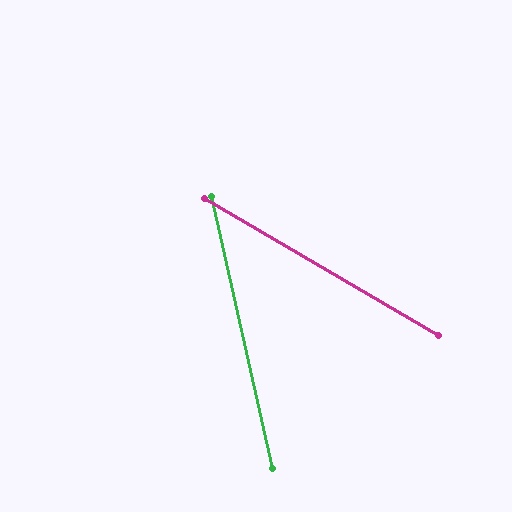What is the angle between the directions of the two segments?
Approximately 47 degrees.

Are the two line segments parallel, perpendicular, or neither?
Neither parallel nor perpendicular — they differ by about 47°.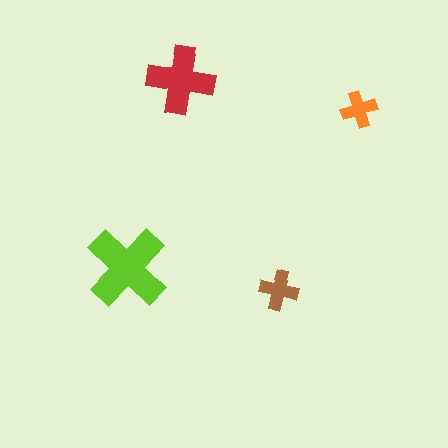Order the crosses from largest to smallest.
the lime one, the red one, the brown one, the orange one.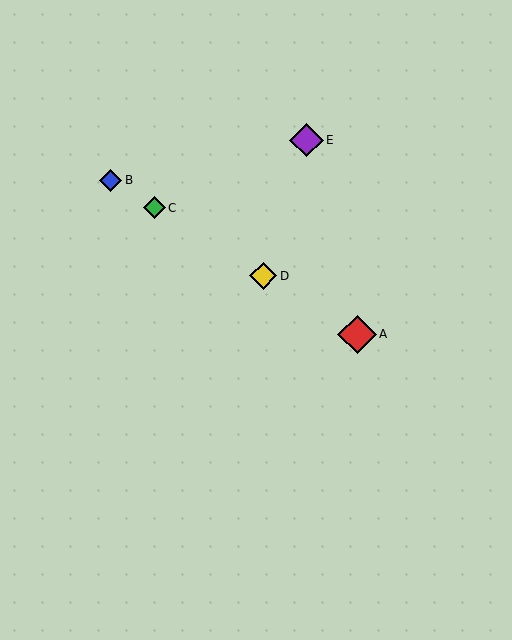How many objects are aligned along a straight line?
4 objects (A, B, C, D) are aligned along a straight line.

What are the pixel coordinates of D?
Object D is at (263, 276).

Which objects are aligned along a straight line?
Objects A, B, C, D are aligned along a straight line.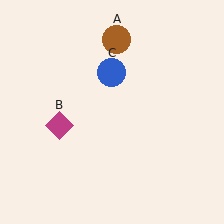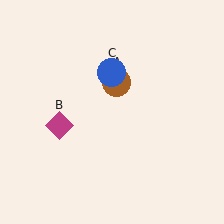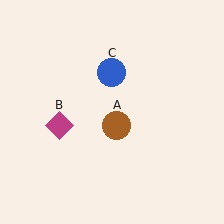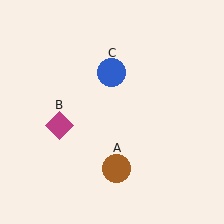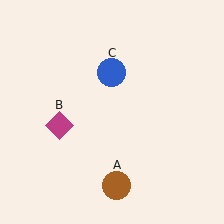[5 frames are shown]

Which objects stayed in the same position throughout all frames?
Magenta diamond (object B) and blue circle (object C) remained stationary.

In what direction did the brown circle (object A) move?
The brown circle (object A) moved down.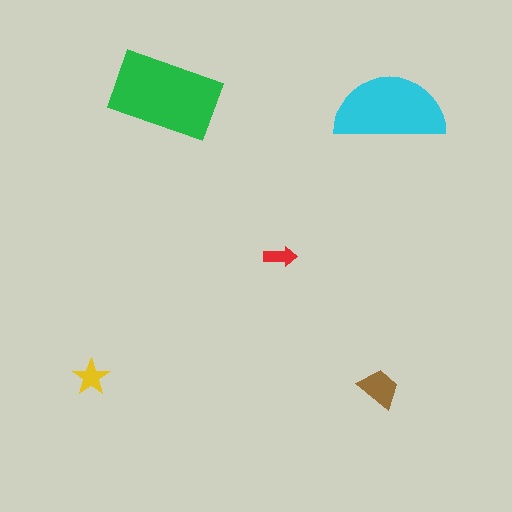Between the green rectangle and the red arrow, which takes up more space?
The green rectangle.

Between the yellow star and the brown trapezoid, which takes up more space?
The brown trapezoid.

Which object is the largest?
The green rectangle.